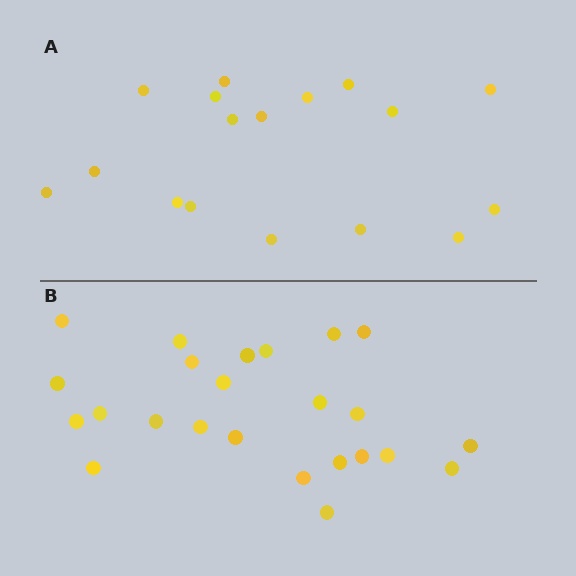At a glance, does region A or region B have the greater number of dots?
Region B (the bottom region) has more dots.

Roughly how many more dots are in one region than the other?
Region B has roughly 8 or so more dots than region A.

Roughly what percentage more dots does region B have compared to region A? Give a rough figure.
About 40% more.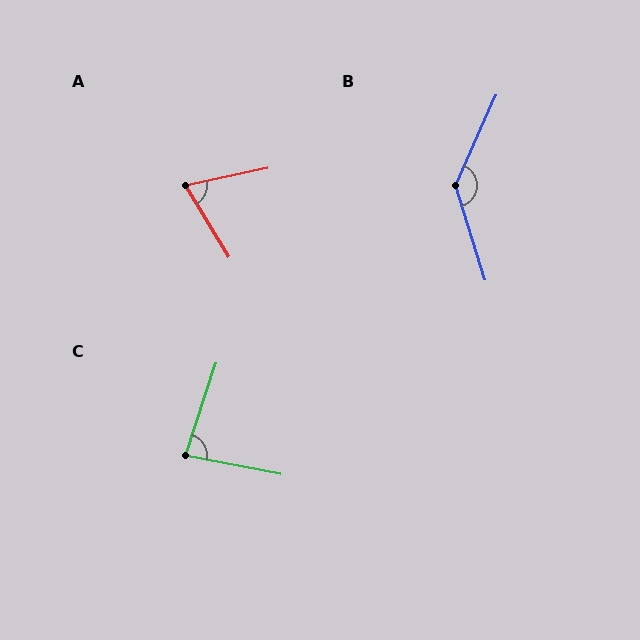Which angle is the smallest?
A, at approximately 71 degrees.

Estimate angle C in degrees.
Approximately 83 degrees.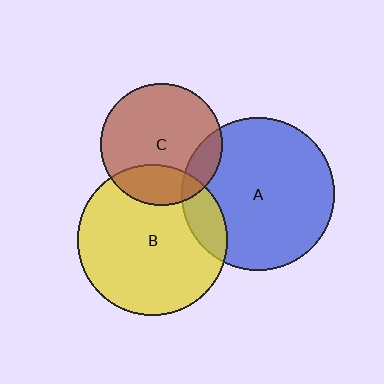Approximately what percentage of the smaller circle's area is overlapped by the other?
Approximately 25%.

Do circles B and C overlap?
Yes.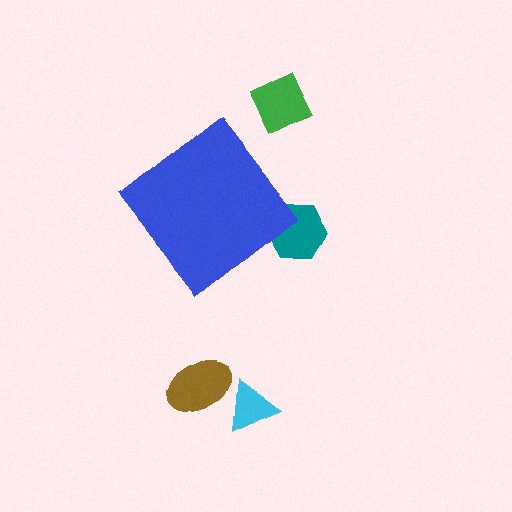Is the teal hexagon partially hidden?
Yes, the teal hexagon is partially hidden behind the blue diamond.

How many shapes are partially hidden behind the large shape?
1 shape is partially hidden.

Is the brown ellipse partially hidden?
No, the brown ellipse is fully visible.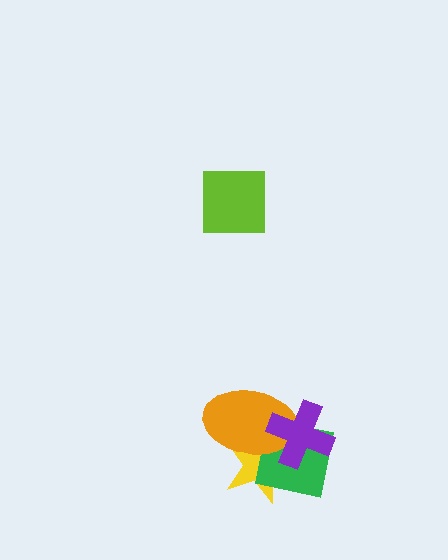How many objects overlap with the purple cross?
3 objects overlap with the purple cross.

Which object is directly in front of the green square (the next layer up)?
The orange ellipse is directly in front of the green square.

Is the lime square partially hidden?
No, no other shape covers it.